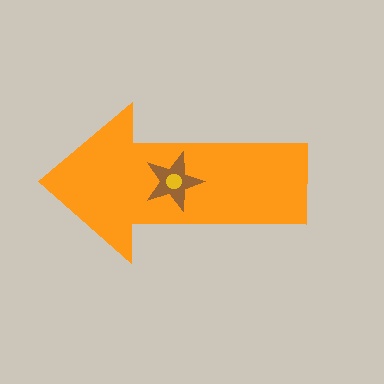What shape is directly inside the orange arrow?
The brown star.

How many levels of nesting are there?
3.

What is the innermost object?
The yellow circle.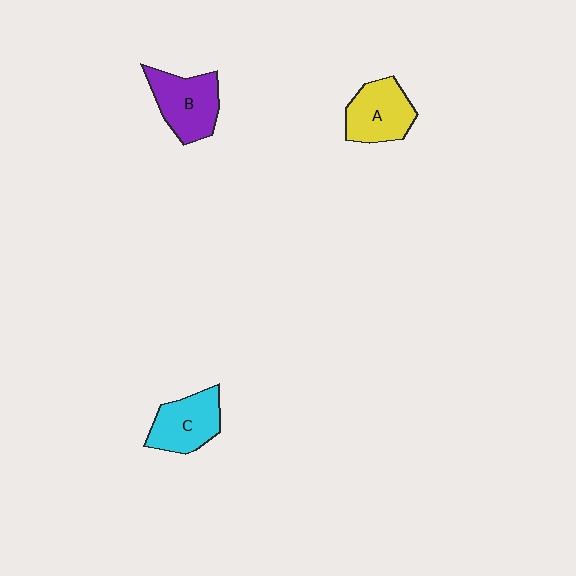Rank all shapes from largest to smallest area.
From largest to smallest: B (purple), A (yellow), C (cyan).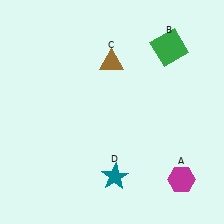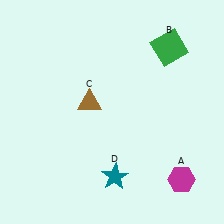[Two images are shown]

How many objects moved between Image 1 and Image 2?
1 object moved between the two images.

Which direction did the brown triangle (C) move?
The brown triangle (C) moved down.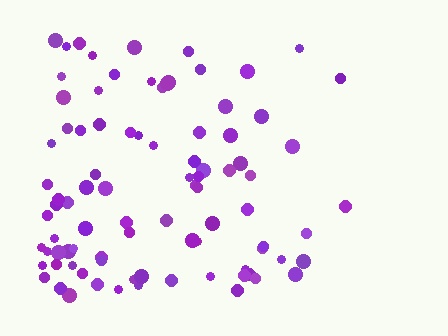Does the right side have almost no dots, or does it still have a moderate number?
Still a moderate number, just noticeably fewer than the left.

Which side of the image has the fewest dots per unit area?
The right.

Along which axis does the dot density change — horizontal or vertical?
Horizontal.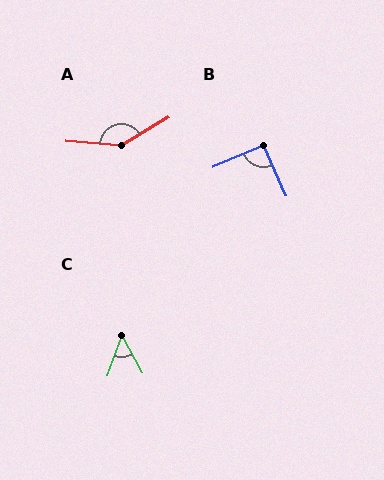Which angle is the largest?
A, at approximately 144 degrees.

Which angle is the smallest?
C, at approximately 49 degrees.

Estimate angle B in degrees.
Approximately 90 degrees.